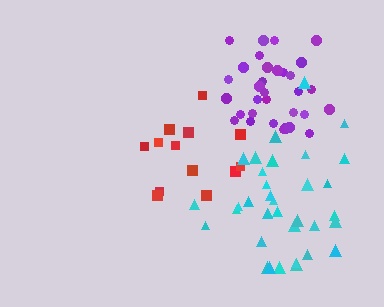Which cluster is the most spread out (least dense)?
Cyan.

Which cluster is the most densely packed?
Purple.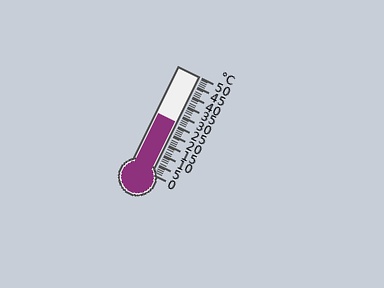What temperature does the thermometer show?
The thermometer shows approximately 26°C.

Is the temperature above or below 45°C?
The temperature is below 45°C.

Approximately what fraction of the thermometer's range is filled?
The thermometer is filled to approximately 50% of its range.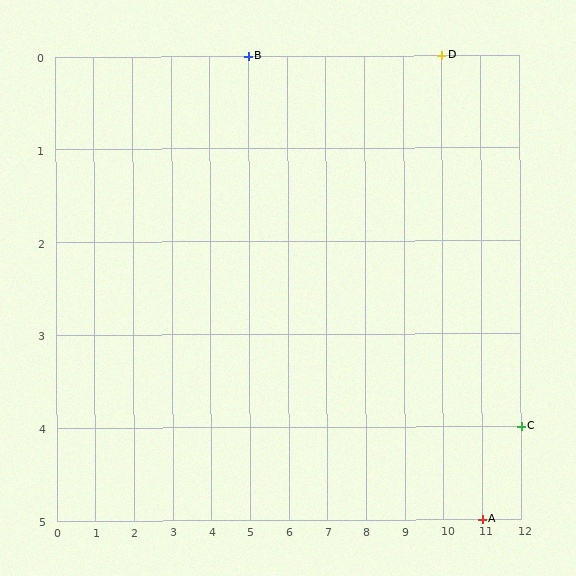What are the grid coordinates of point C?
Point C is at grid coordinates (12, 4).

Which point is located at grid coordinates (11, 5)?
Point A is at (11, 5).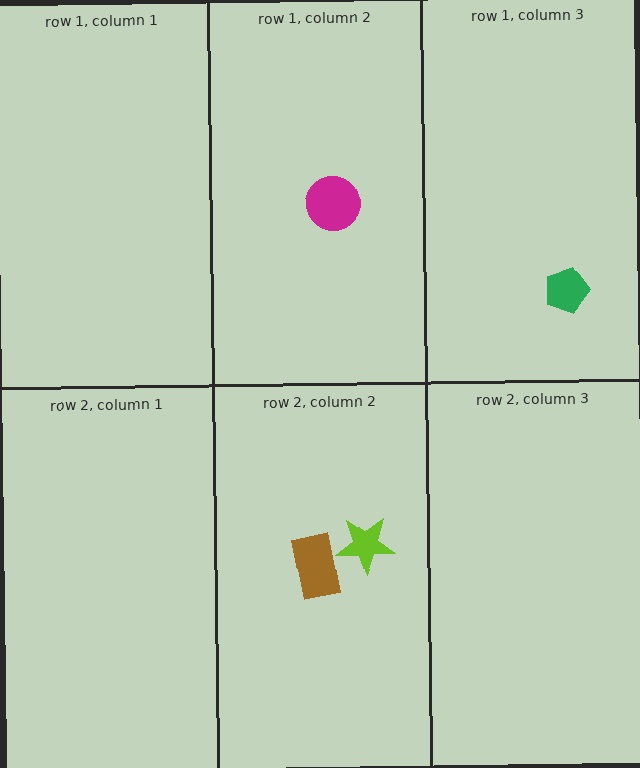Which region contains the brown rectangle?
The row 2, column 2 region.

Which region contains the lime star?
The row 2, column 2 region.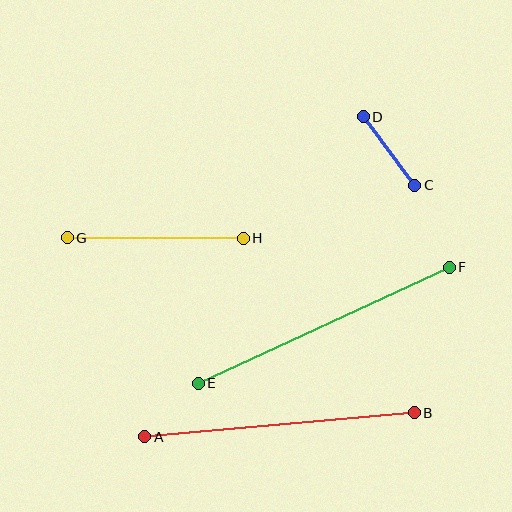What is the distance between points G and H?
The distance is approximately 176 pixels.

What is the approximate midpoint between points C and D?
The midpoint is at approximately (389, 151) pixels.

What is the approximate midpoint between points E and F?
The midpoint is at approximately (324, 325) pixels.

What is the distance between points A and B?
The distance is approximately 271 pixels.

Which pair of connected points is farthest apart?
Points E and F are farthest apart.